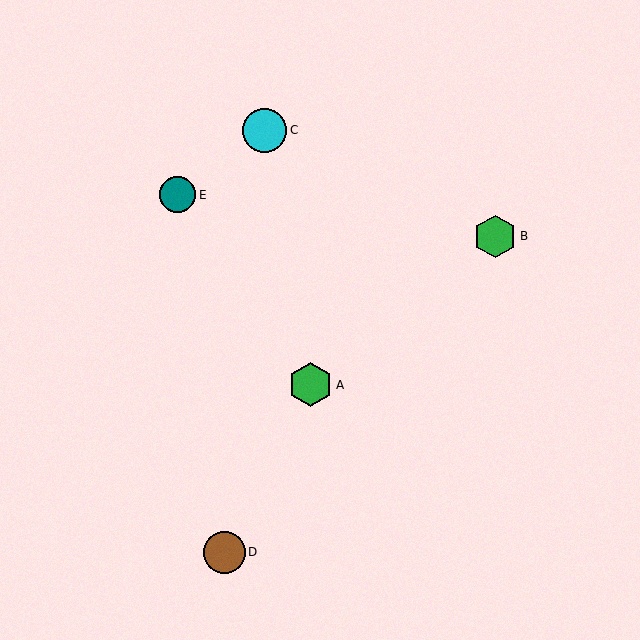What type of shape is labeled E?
Shape E is a teal circle.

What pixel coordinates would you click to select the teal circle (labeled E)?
Click at (178, 195) to select the teal circle E.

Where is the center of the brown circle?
The center of the brown circle is at (224, 552).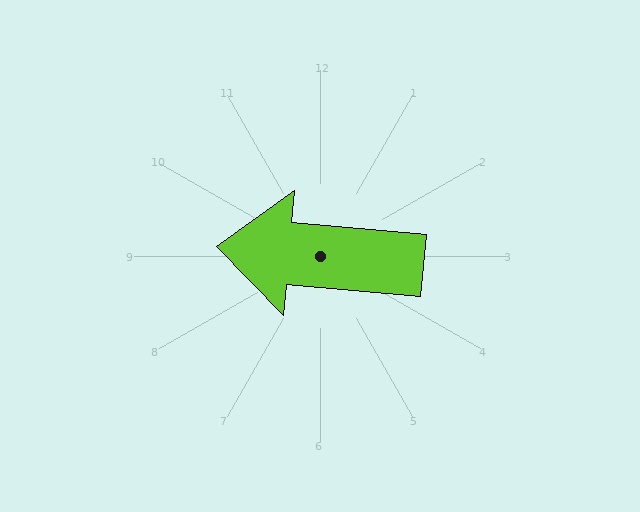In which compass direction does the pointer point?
West.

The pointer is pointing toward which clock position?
Roughly 9 o'clock.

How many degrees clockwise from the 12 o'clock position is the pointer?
Approximately 275 degrees.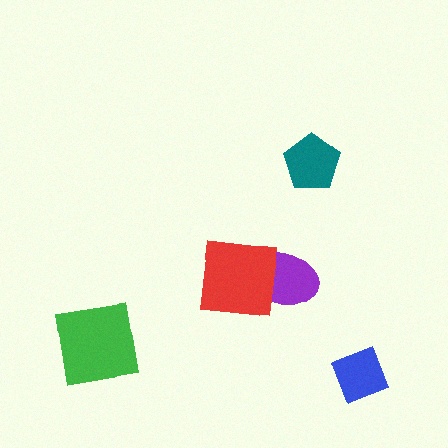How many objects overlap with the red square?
1 object overlaps with the red square.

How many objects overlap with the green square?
0 objects overlap with the green square.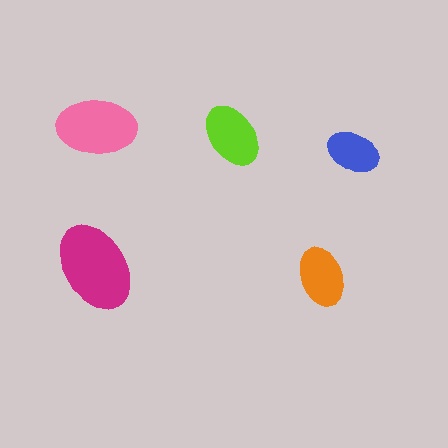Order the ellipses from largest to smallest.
the magenta one, the pink one, the lime one, the orange one, the blue one.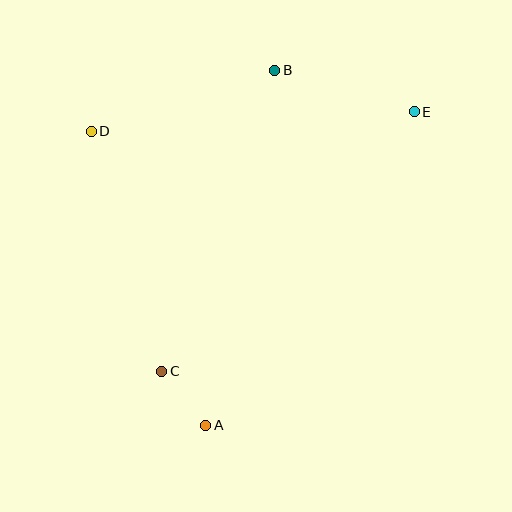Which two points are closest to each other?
Points A and C are closest to each other.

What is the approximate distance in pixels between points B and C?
The distance between B and C is approximately 322 pixels.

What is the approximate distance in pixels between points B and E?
The distance between B and E is approximately 146 pixels.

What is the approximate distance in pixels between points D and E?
The distance between D and E is approximately 324 pixels.